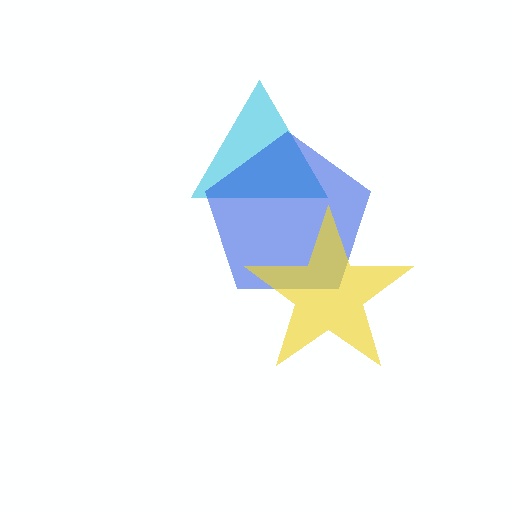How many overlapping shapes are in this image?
There are 3 overlapping shapes in the image.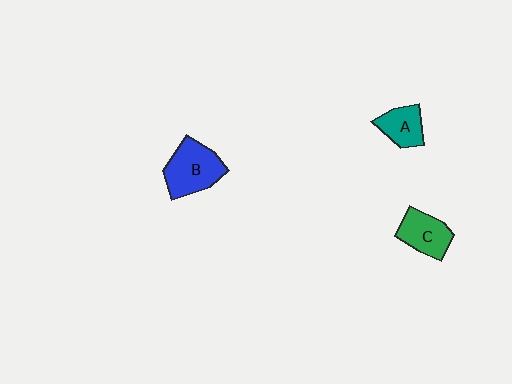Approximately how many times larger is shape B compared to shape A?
Approximately 1.6 times.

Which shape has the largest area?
Shape B (blue).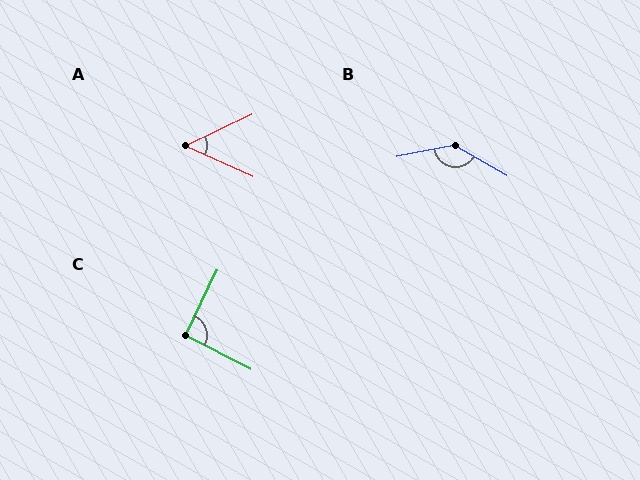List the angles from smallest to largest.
A (49°), C (92°), B (140°).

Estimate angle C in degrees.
Approximately 92 degrees.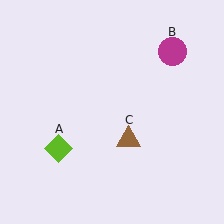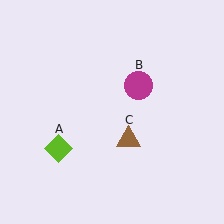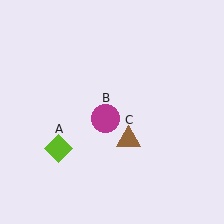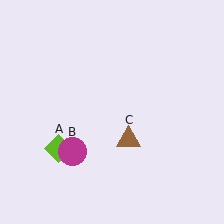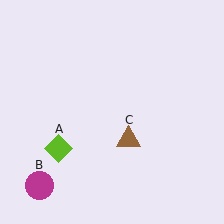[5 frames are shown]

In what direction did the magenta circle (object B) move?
The magenta circle (object B) moved down and to the left.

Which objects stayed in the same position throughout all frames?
Lime diamond (object A) and brown triangle (object C) remained stationary.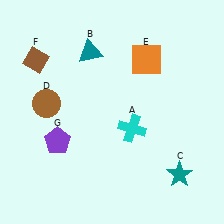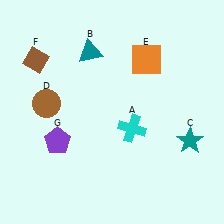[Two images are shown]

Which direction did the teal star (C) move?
The teal star (C) moved up.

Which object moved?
The teal star (C) moved up.